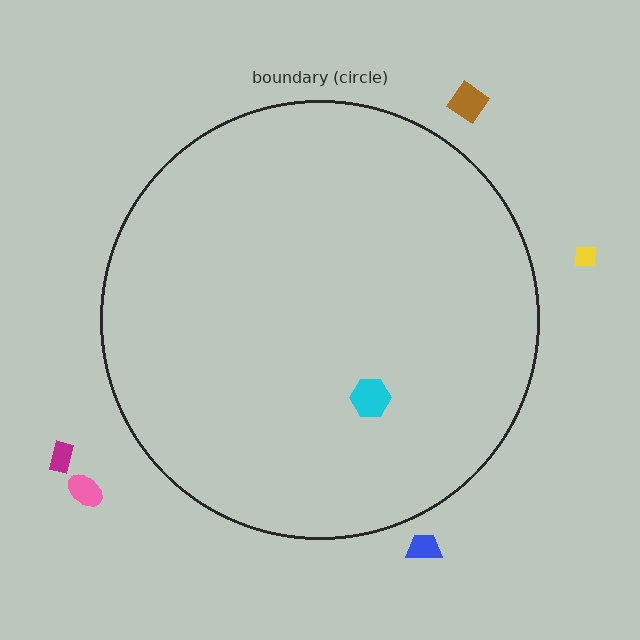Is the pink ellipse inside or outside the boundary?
Outside.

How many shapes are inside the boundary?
1 inside, 5 outside.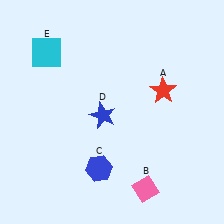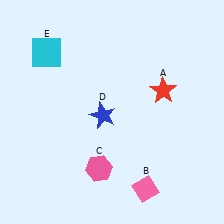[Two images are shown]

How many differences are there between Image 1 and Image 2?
There is 1 difference between the two images.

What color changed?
The hexagon (C) changed from blue in Image 1 to pink in Image 2.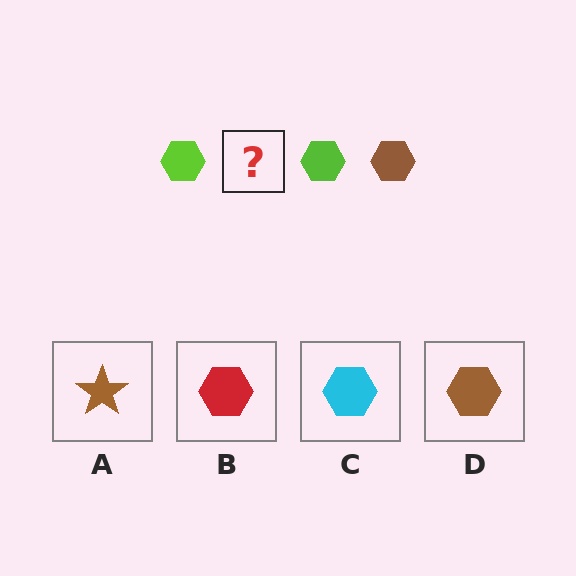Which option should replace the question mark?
Option D.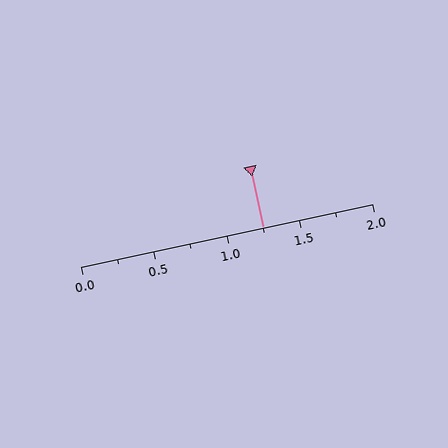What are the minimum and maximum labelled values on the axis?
The axis runs from 0.0 to 2.0.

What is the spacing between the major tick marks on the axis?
The major ticks are spaced 0.5 apart.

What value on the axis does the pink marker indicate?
The marker indicates approximately 1.25.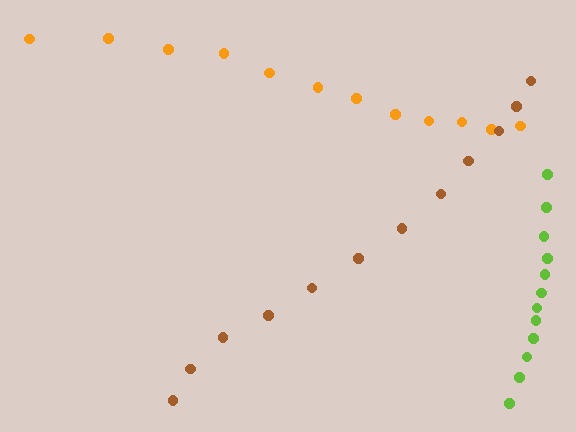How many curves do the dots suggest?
There are 3 distinct paths.